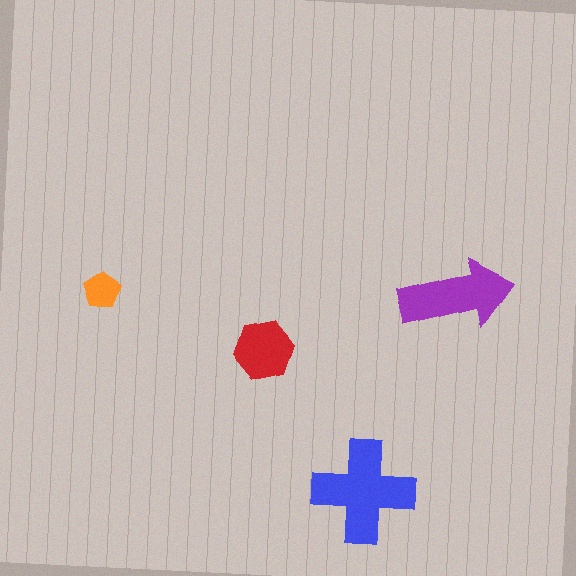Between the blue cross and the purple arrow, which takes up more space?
The blue cross.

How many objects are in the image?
There are 4 objects in the image.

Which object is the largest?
The blue cross.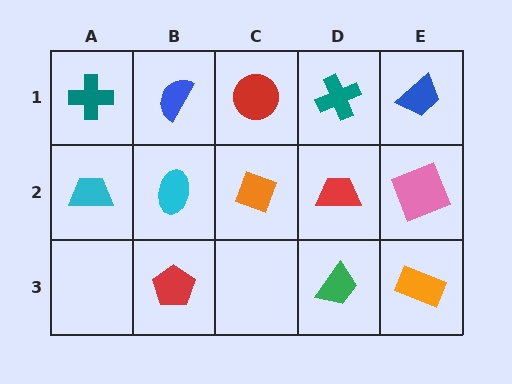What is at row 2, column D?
A red trapezoid.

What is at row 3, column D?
A green trapezoid.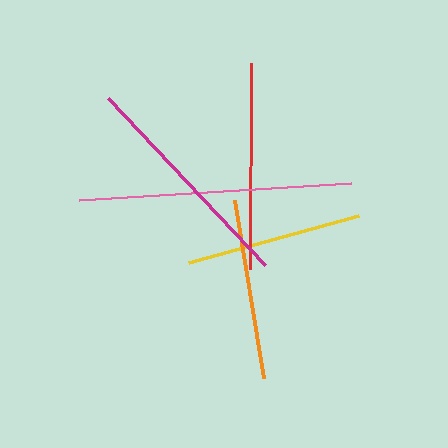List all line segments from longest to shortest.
From longest to shortest: pink, magenta, red, orange, yellow.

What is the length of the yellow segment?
The yellow segment is approximately 177 pixels long.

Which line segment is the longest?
The pink line is the longest at approximately 273 pixels.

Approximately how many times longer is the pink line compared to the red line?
The pink line is approximately 1.3 times the length of the red line.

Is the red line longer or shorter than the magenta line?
The magenta line is longer than the red line.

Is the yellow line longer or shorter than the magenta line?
The magenta line is longer than the yellow line.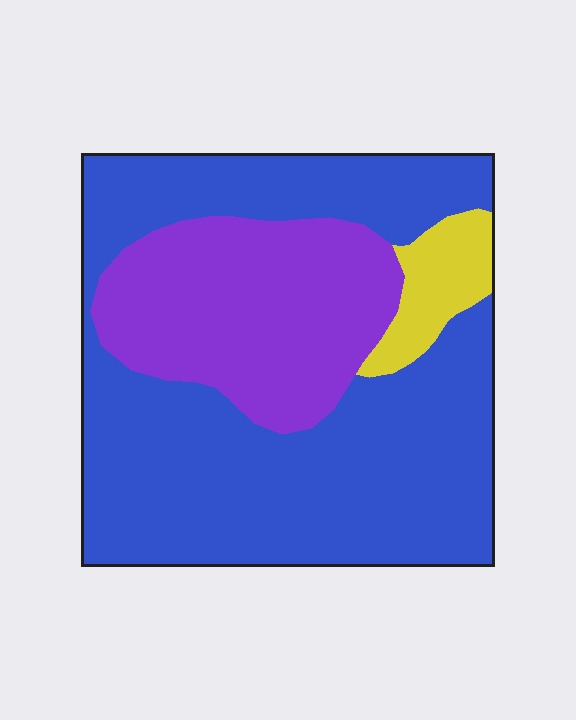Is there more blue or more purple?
Blue.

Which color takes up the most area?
Blue, at roughly 65%.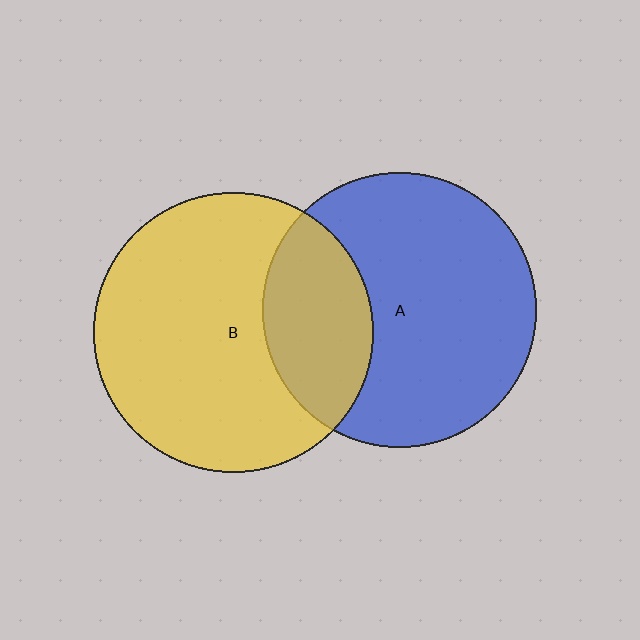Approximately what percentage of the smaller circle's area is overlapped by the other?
Approximately 30%.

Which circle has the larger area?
Circle B (yellow).